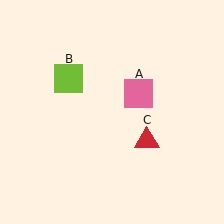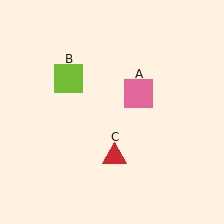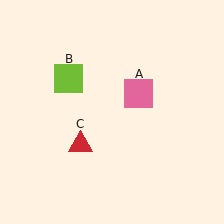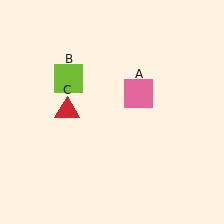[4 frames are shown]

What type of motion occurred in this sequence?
The red triangle (object C) rotated clockwise around the center of the scene.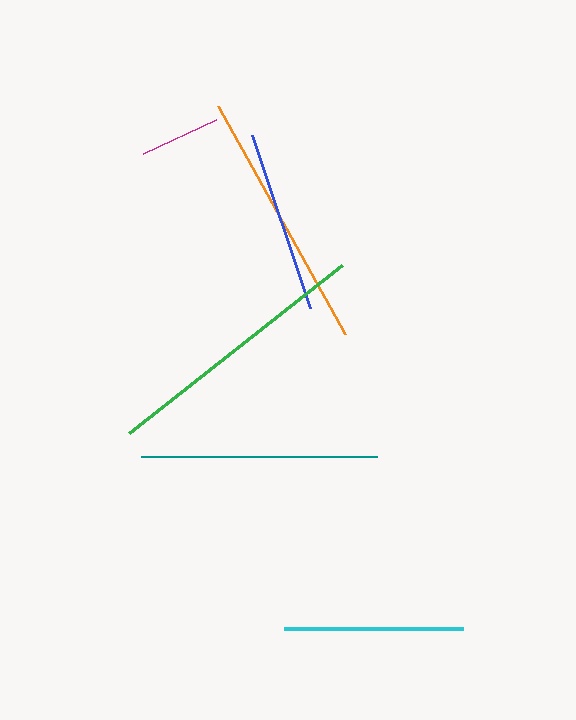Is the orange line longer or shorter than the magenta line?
The orange line is longer than the magenta line.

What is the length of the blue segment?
The blue segment is approximately 182 pixels long.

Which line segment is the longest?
The green line is the longest at approximately 271 pixels.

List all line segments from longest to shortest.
From longest to shortest: green, orange, teal, blue, cyan, magenta.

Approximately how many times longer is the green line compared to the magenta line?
The green line is approximately 3.4 times the length of the magenta line.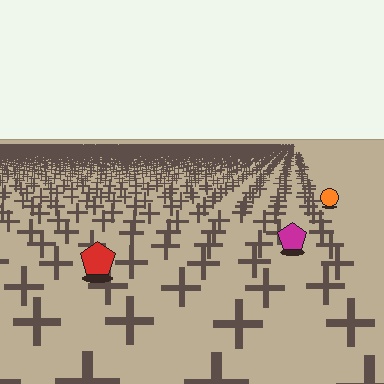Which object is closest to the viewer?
The red pentagon is closest. The texture marks near it are larger and more spread out.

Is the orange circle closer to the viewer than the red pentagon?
No. The red pentagon is closer — you can tell from the texture gradient: the ground texture is coarser near it.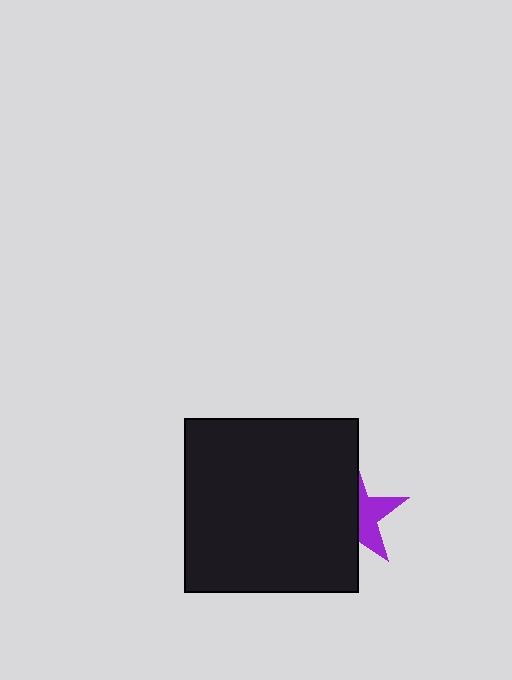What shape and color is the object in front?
The object in front is a black square.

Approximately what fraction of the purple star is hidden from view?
Roughly 60% of the purple star is hidden behind the black square.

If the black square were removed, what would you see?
You would see the complete purple star.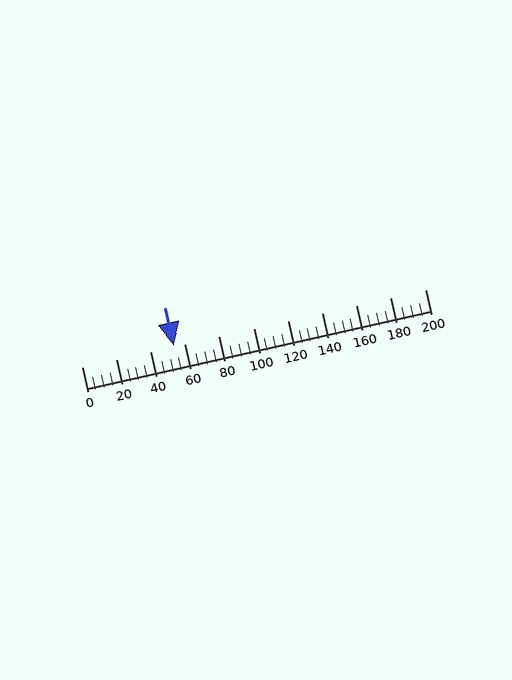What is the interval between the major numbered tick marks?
The major tick marks are spaced 20 units apart.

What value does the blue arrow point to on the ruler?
The blue arrow points to approximately 54.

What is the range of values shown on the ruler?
The ruler shows values from 0 to 200.